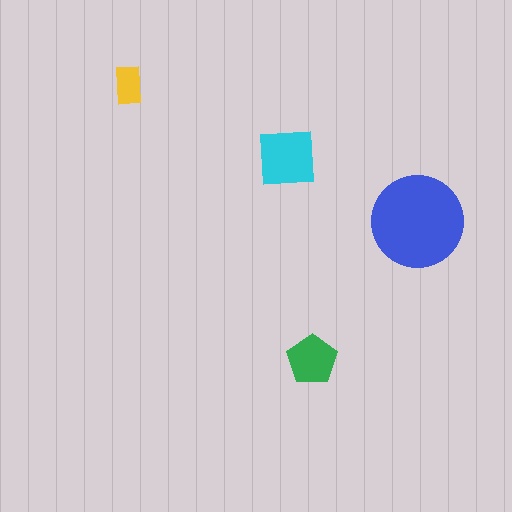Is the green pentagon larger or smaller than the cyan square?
Smaller.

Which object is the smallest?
The yellow rectangle.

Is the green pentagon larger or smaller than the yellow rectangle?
Larger.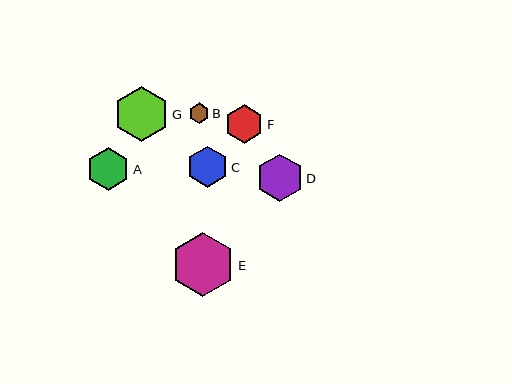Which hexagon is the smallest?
Hexagon B is the smallest with a size of approximately 20 pixels.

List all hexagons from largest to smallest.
From largest to smallest: E, G, D, A, C, F, B.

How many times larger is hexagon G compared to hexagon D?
Hexagon G is approximately 1.2 times the size of hexagon D.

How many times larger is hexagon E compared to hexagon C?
Hexagon E is approximately 1.6 times the size of hexagon C.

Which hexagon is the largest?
Hexagon E is the largest with a size of approximately 64 pixels.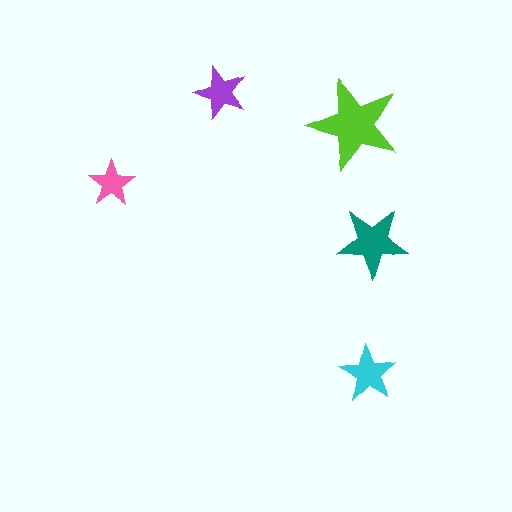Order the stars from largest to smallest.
the lime one, the teal one, the cyan one, the purple one, the pink one.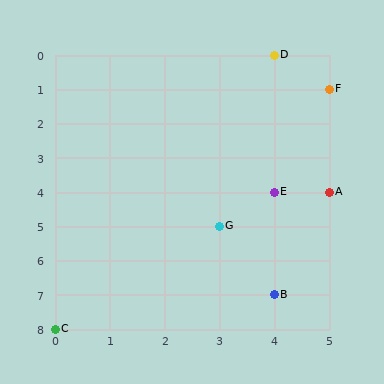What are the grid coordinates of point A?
Point A is at grid coordinates (5, 4).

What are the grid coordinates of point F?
Point F is at grid coordinates (5, 1).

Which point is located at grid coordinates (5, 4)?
Point A is at (5, 4).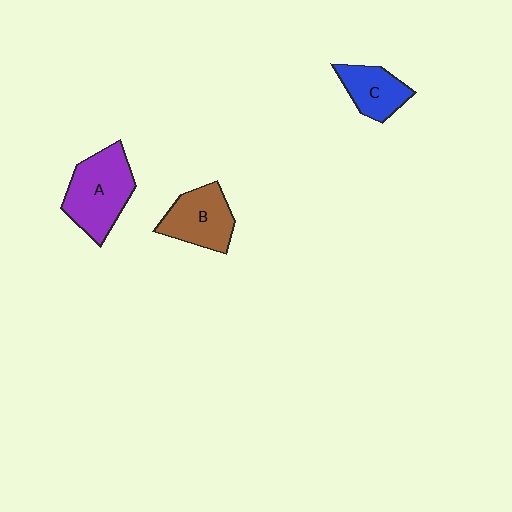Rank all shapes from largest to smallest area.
From largest to smallest: A (purple), B (brown), C (blue).